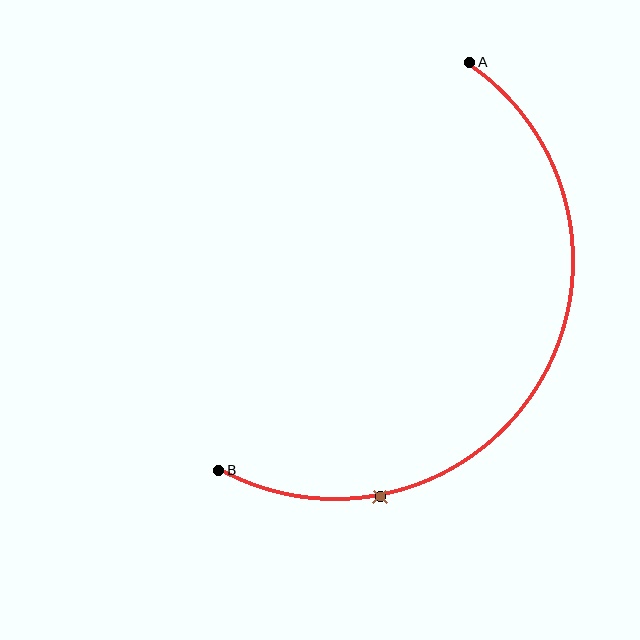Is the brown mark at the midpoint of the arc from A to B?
No. The brown mark lies on the arc but is closer to endpoint B. The arc midpoint would be at the point on the curve equidistant along the arc from both A and B.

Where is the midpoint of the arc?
The arc midpoint is the point on the curve farthest from the straight line joining A and B. It sits to the right of that line.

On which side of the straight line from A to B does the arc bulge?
The arc bulges to the right of the straight line connecting A and B.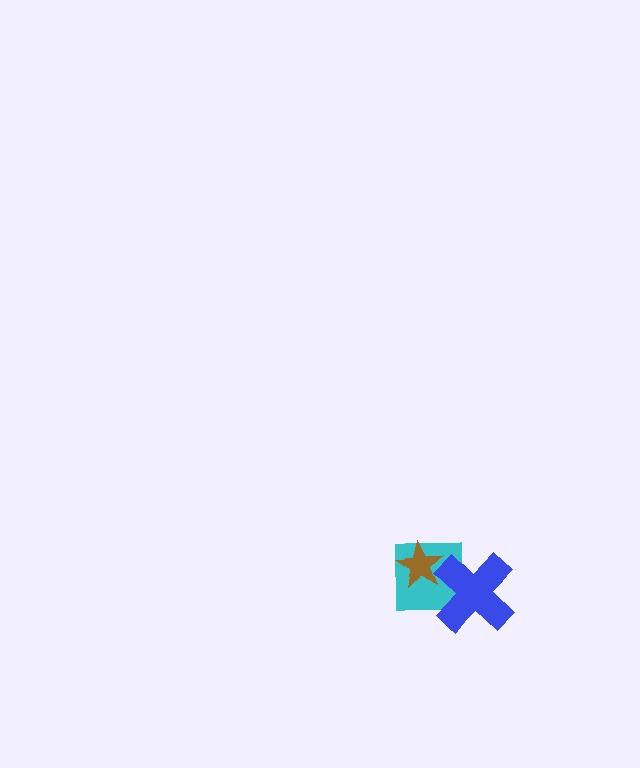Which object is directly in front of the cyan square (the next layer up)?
The blue cross is directly in front of the cyan square.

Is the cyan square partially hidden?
Yes, it is partially covered by another shape.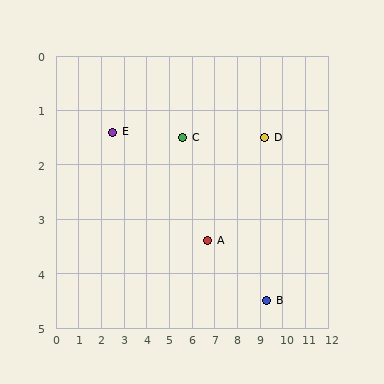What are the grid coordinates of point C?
Point C is at approximately (5.6, 1.5).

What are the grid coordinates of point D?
Point D is at approximately (9.2, 1.5).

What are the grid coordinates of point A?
Point A is at approximately (6.7, 3.4).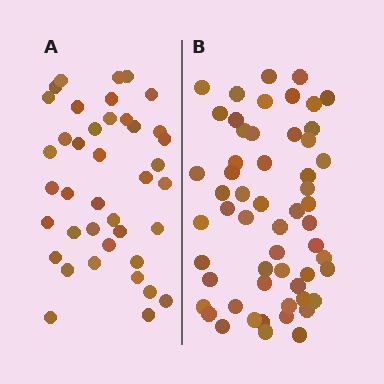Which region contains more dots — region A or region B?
Region B (the right region) has more dots.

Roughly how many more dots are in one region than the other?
Region B has approximately 15 more dots than region A.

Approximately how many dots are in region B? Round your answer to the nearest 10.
About 60 dots. (The exact count is 56, which rounds to 60.)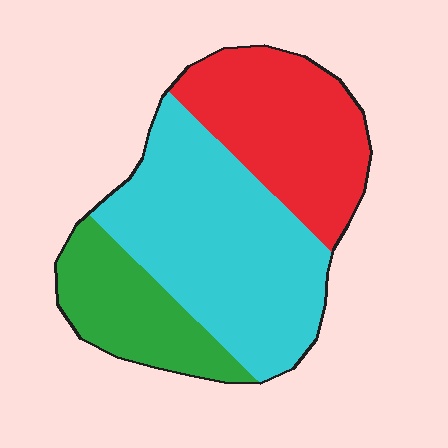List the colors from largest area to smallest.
From largest to smallest: cyan, red, green.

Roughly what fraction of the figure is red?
Red takes up about one third (1/3) of the figure.